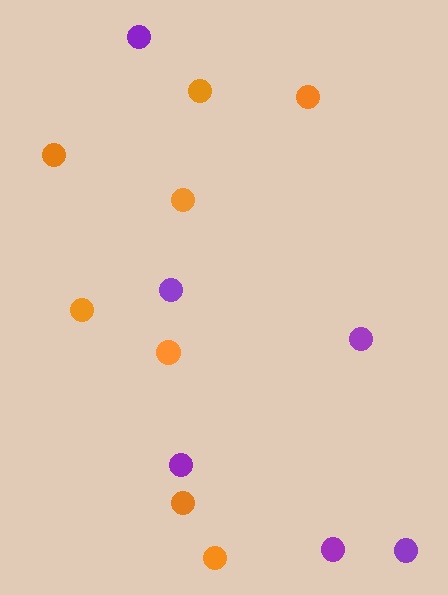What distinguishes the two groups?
There are 2 groups: one group of purple circles (6) and one group of orange circles (8).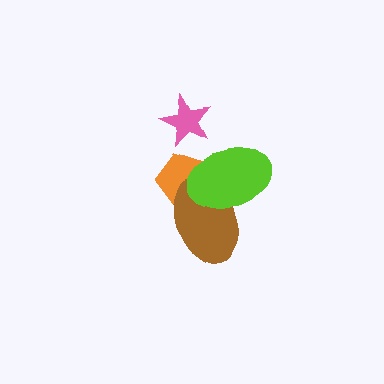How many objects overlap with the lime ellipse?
2 objects overlap with the lime ellipse.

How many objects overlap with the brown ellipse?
2 objects overlap with the brown ellipse.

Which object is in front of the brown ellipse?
The lime ellipse is in front of the brown ellipse.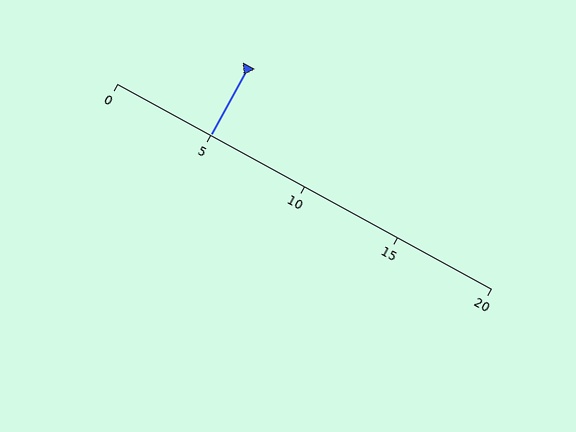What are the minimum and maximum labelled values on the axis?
The axis runs from 0 to 20.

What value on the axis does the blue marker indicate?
The marker indicates approximately 5.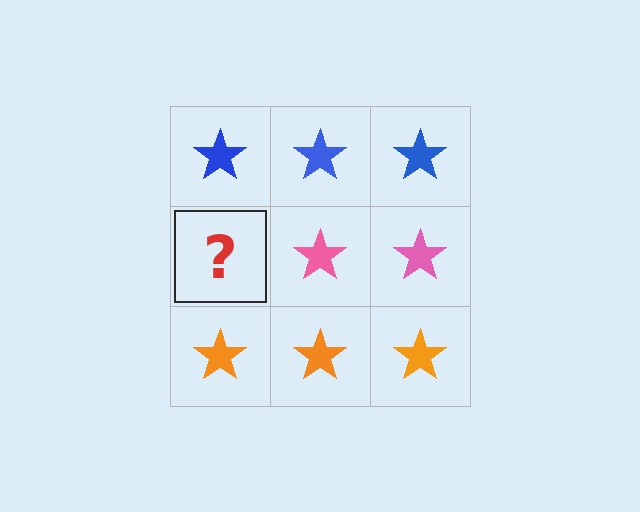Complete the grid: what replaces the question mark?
The question mark should be replaced with a pink star.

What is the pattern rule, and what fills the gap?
The rule is that each row has a consistent color. The gap should be filled with a pink star.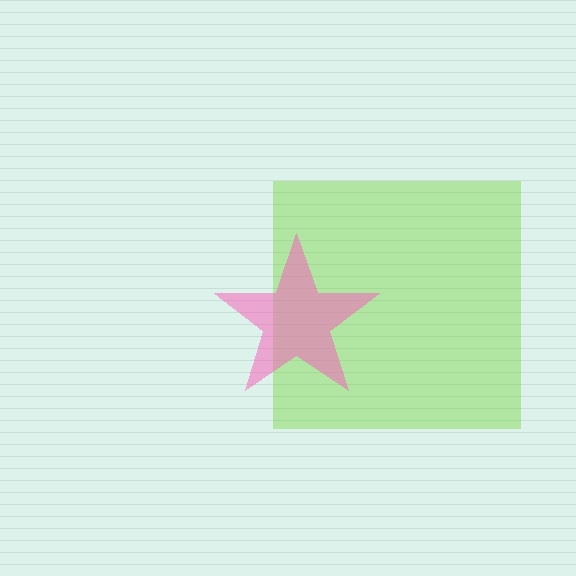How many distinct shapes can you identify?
There are 2 distinct shapes: a lime square, a pink star.